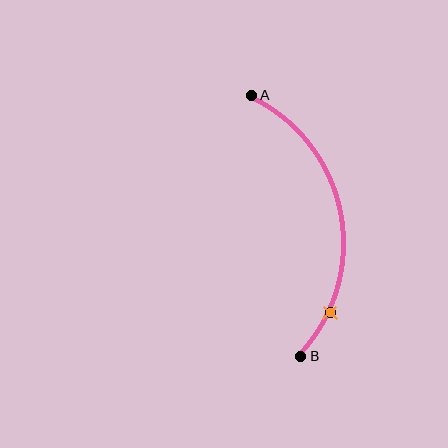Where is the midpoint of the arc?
The arc midpoint is the point on the curve farthest from the straight line joining A and B. It sits to the right of that line.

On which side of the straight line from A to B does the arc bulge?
The arc bulges to the right of the straight line connecting A and B.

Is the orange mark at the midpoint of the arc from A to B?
No. The orange mark lies on the arc but is closer to endpoint B. The arc midpoint would be at the point on the curve equidistant along the arc from both A and B.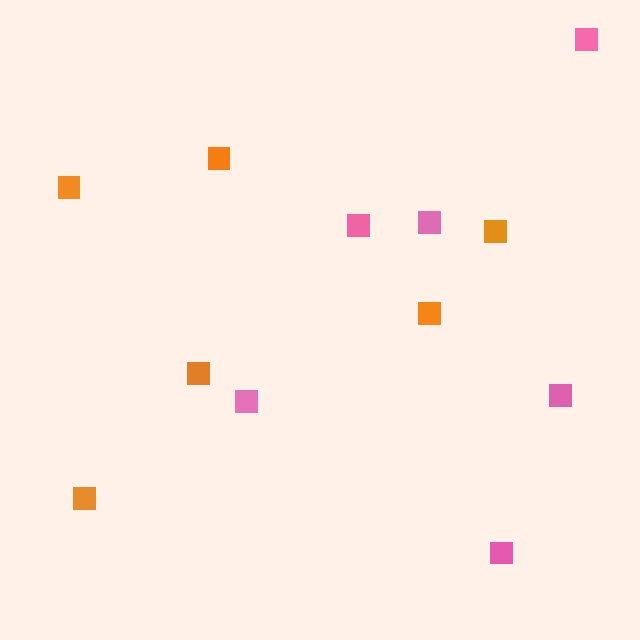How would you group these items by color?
There are 2 groups: one group of orange squares (6) and one group of pink squares (6).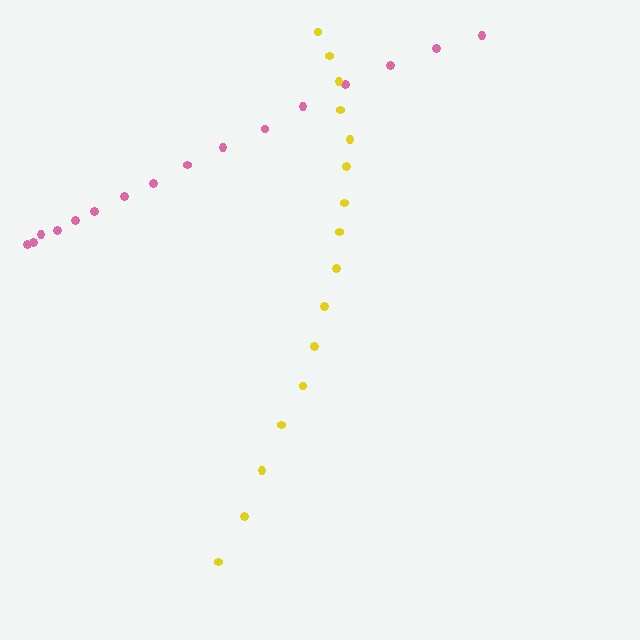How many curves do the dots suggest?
There are 2 distinct paths.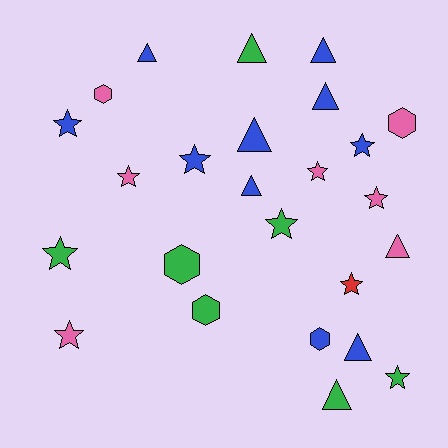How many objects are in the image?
There are 25 objects.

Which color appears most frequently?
Blue, with 10 objects.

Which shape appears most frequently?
Star, with 11 objects.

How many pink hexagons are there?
There are 2 pink hexagons.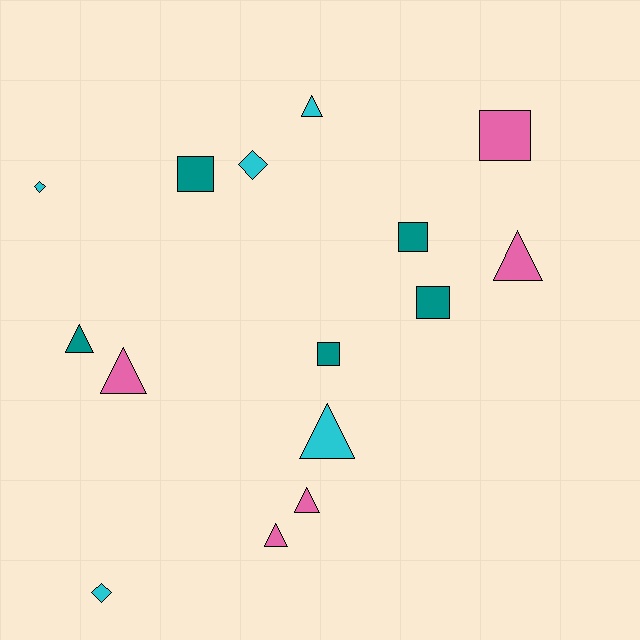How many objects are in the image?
There are 15 objects.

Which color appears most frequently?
Pink, with 5 objects.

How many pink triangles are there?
There are 4 pink triangles.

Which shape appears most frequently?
Triangle, with 7 objects.